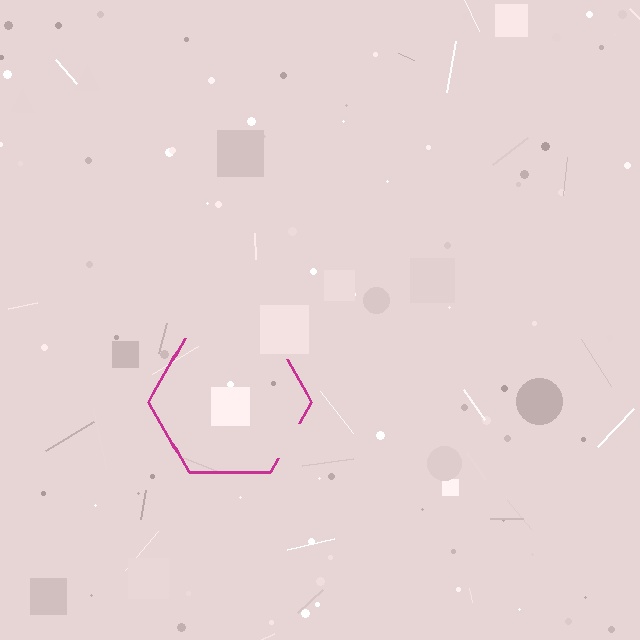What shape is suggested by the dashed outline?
The dashed outline suggests a hexagon.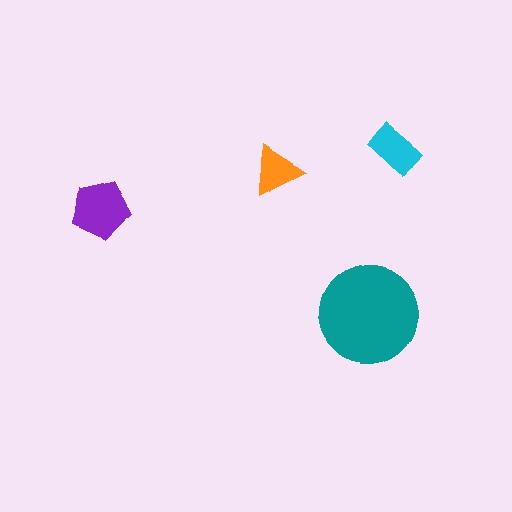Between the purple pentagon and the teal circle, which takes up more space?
The teal circle.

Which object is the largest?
The teal circle.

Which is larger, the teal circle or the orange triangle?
The teal circle.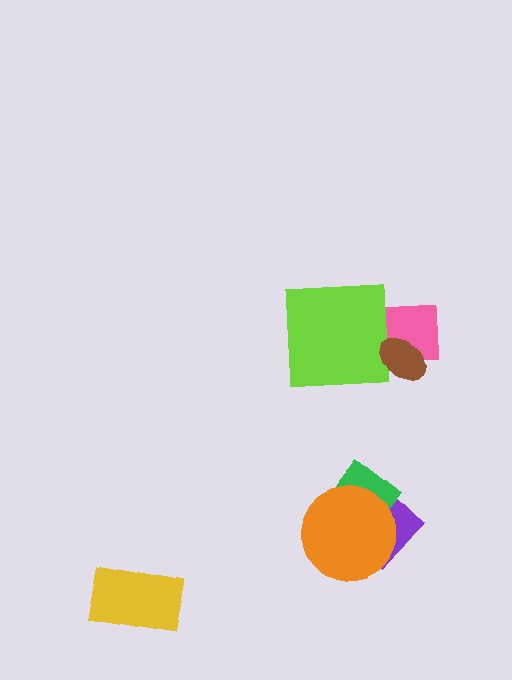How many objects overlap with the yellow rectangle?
0 objects overlap with the yellow rectangle.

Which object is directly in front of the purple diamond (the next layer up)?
The green diamond is directly in front of the purple diamond.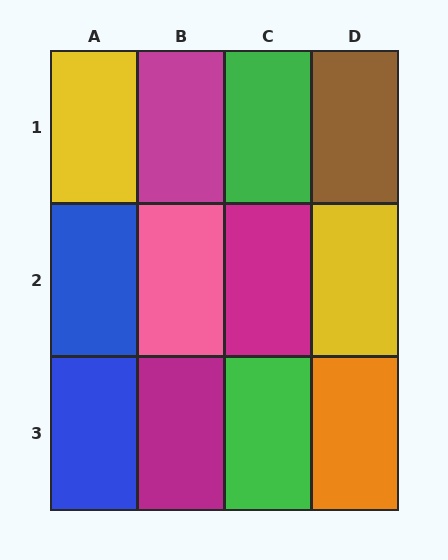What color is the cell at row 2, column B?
Pink.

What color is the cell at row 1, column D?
Brown.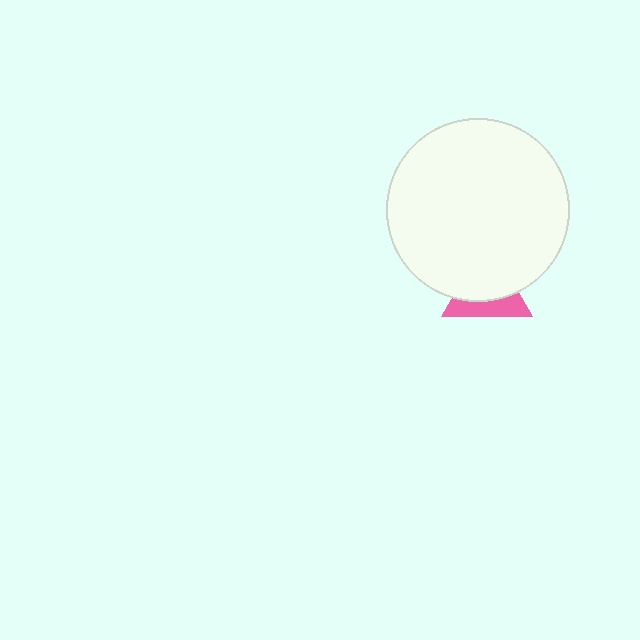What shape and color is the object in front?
The object in front is a white circle.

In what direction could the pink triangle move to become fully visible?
The pink triangle could move down. That would shift it out from behind the white circle entirely.